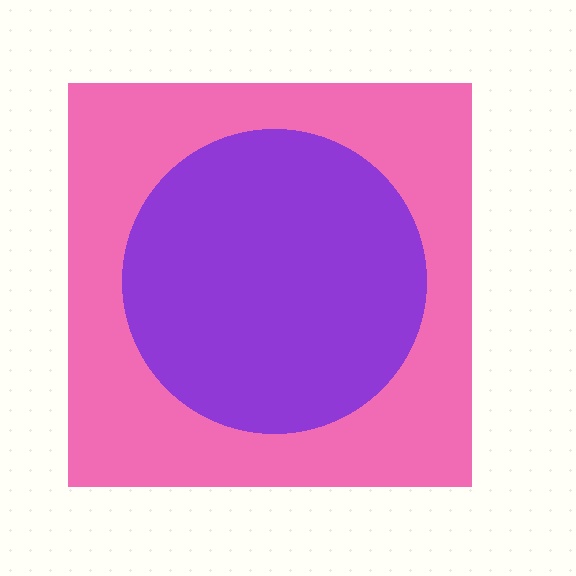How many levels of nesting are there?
2.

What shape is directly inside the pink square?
The purple circle.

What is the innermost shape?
The purple circle.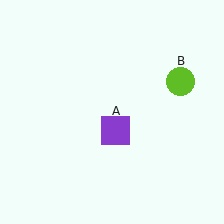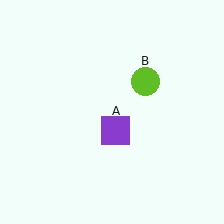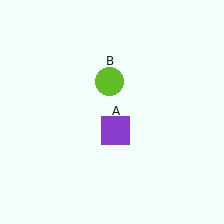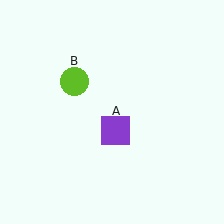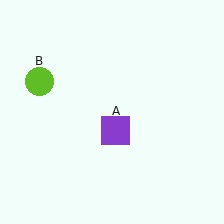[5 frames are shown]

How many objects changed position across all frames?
1 object changed position: lime circle (object B).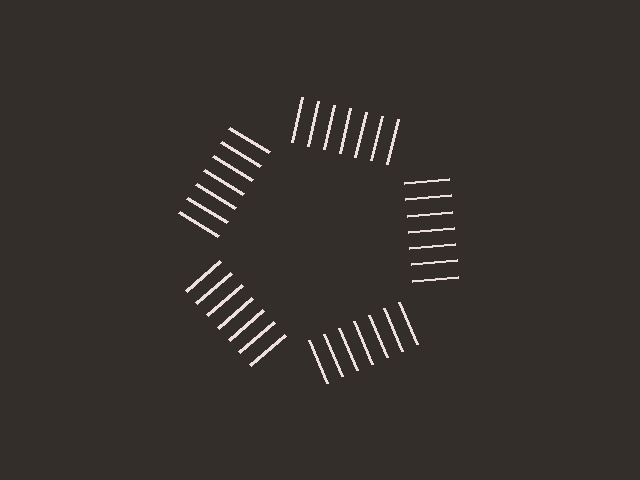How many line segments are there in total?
35 — 7 along each of the 5 edges.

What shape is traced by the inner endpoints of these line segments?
An illusory pentagon — the line segments terminate on its edges but no continuous stroke is drawn.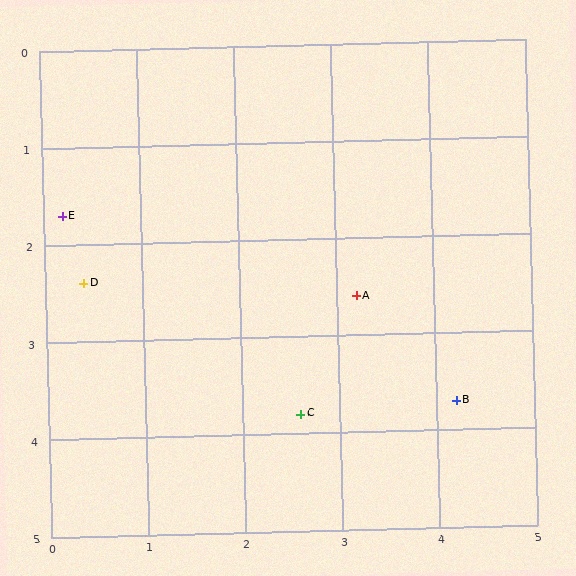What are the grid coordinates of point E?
Point E is at approximately (0.2, 1.7).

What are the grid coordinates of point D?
Point D is at approximately (0.4, 2.4).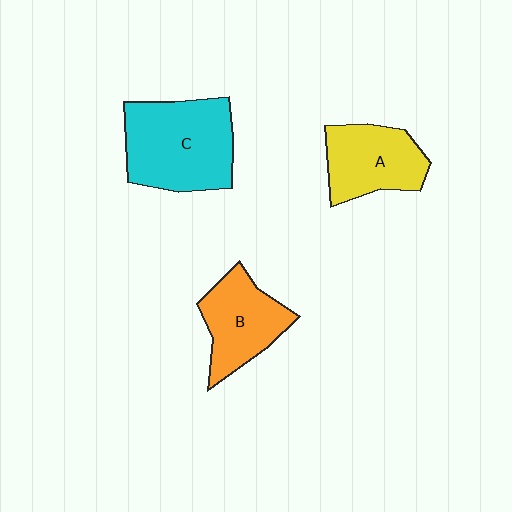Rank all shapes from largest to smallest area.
From largest to smallest: C (cyan), A (yellow), B (orange).